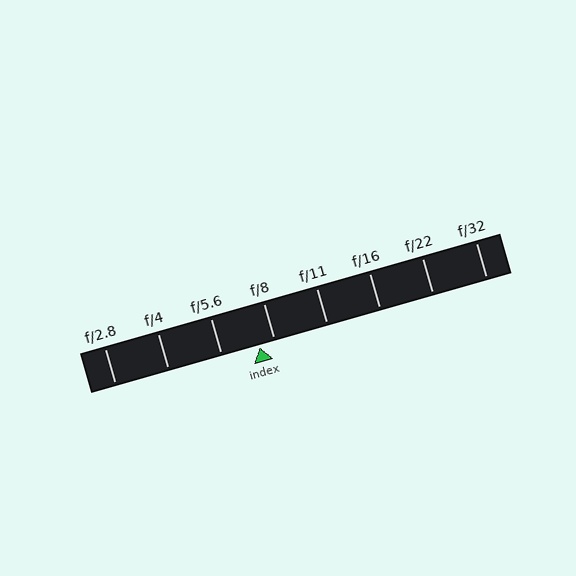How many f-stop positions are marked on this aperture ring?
There are 8 f-stop positions marked.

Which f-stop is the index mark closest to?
The index mark is closest to f/8.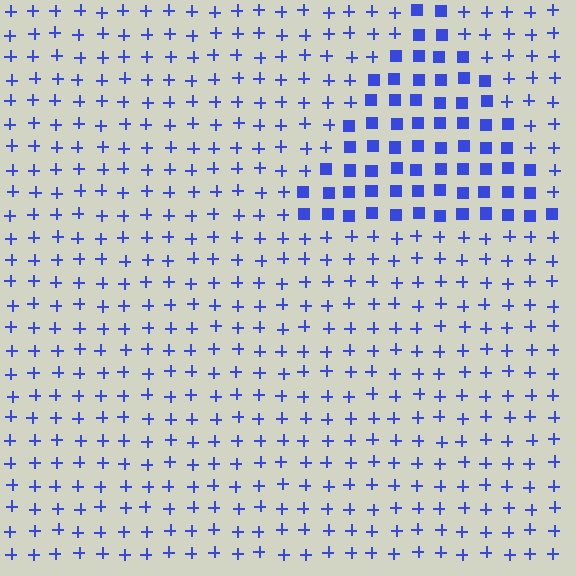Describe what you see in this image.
The image is filled with small blue elements arranged in a uniform grid. A triangle-shaped region contains squares, while the surrounding area contains plus signs. The boundary is defined purely by the change in element shape.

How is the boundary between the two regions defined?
The boundary is defined by a change in element shape: squares inside vs. plus signs outside. All elements share the same color and spacing.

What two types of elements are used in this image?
The image uses squares inside the triangle region and plus signs outside it.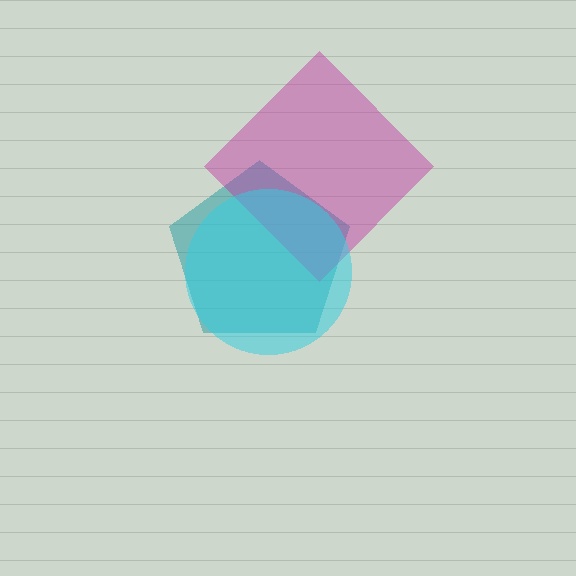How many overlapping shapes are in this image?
There are 3 overlapping shapes in the image.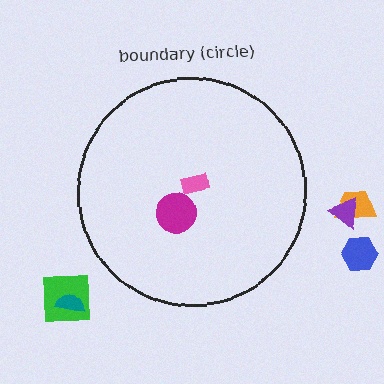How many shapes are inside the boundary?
2 inside, 5 outside.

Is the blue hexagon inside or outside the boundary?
Outside.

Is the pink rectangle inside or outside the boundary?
Inside.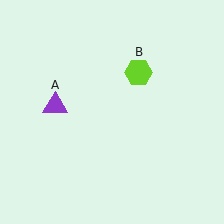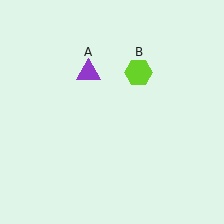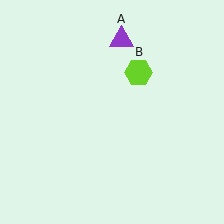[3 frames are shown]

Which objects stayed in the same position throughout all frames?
Lime hexagon (object B) remained stationary.